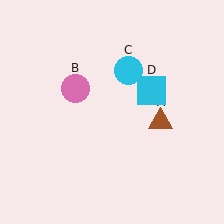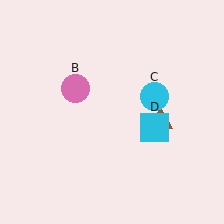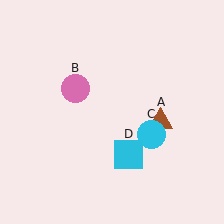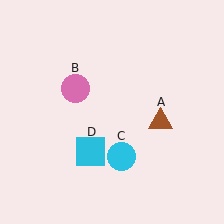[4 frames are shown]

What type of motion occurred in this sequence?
The cyan circle (object C), cyan square (object D) rotated clockwise around the center of the scene.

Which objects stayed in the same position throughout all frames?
Brown triangle (object A) and pink circle (object B) remained stationary.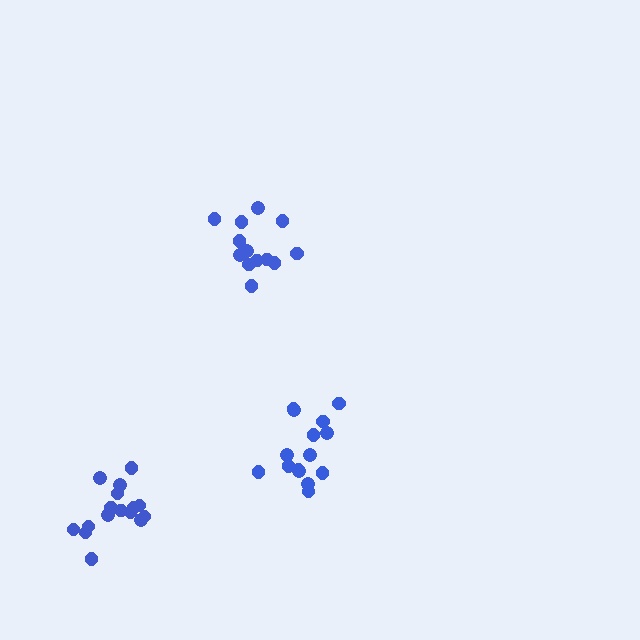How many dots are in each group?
Group 1: 15 dots, Group 2: 13 dots, Group 3: 16 dots (44 total).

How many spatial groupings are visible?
There are 3 spatial groupings.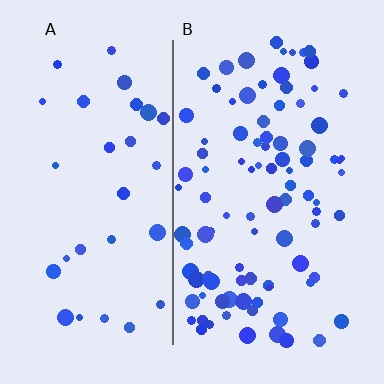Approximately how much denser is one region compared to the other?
Approximately 3.0× — region B over region A.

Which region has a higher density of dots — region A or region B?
B (the right).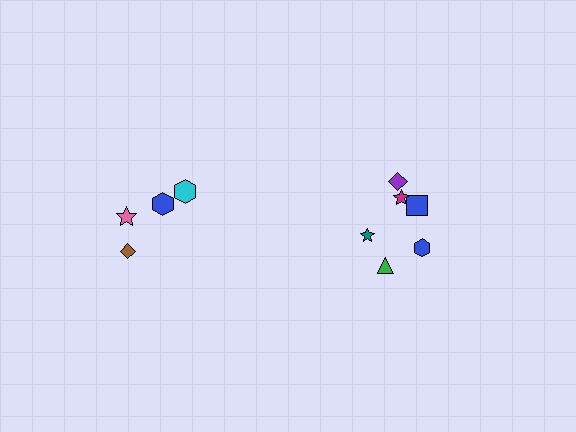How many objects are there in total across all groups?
There are 10 objects.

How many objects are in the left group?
There are 4 objects.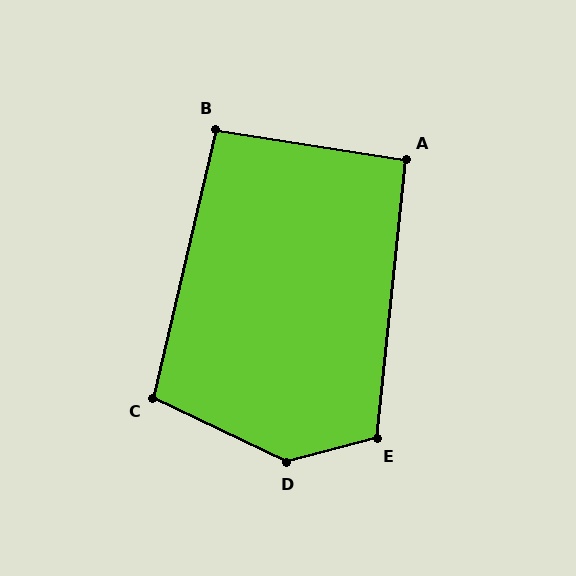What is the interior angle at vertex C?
Approximately 102 degrees (obtuse).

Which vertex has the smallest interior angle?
A, at approximately 93 degrees.